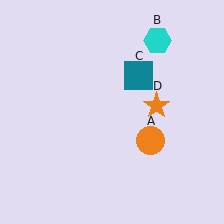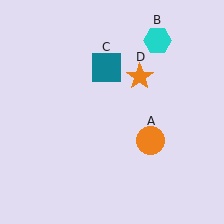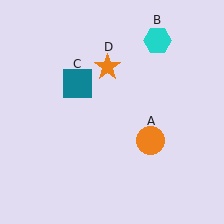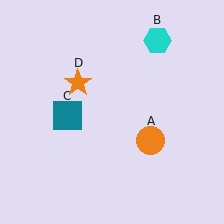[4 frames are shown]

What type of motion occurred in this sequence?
The teal square (object C), orange star (object D) rotated counterclockwise around the center of the scene.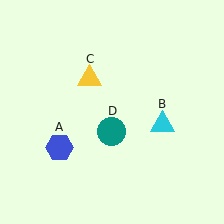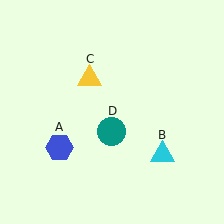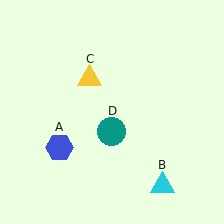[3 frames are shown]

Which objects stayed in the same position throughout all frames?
Blue hexagon (object A) and yellow triangle (object C) and teal circle (object D) remained stationary.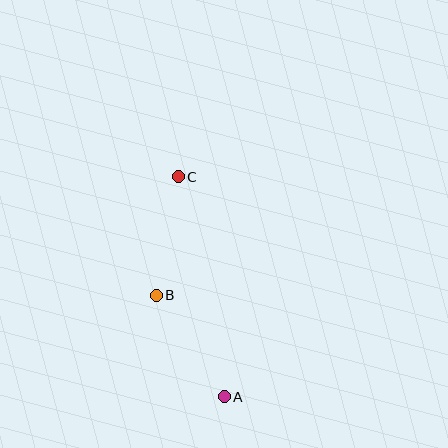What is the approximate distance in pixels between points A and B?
The distance between A and B is approximately 122 pixels.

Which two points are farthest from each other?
Points A and C are farthest from each other.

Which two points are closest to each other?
Points B and C are closest to each other.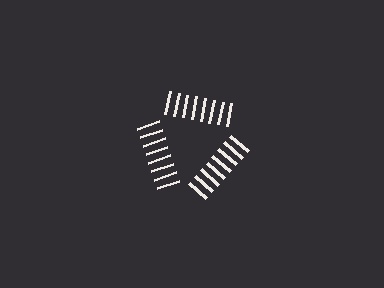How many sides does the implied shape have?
3 sides — the line-ends trace a triangle.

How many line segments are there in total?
24 — 8 along each of the 3 edges.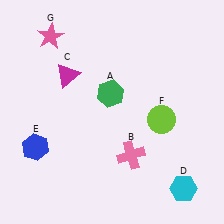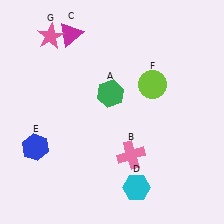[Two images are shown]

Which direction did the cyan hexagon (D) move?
The cyan hexagon (D) moved left.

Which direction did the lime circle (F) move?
The lime circle (F) moved up.